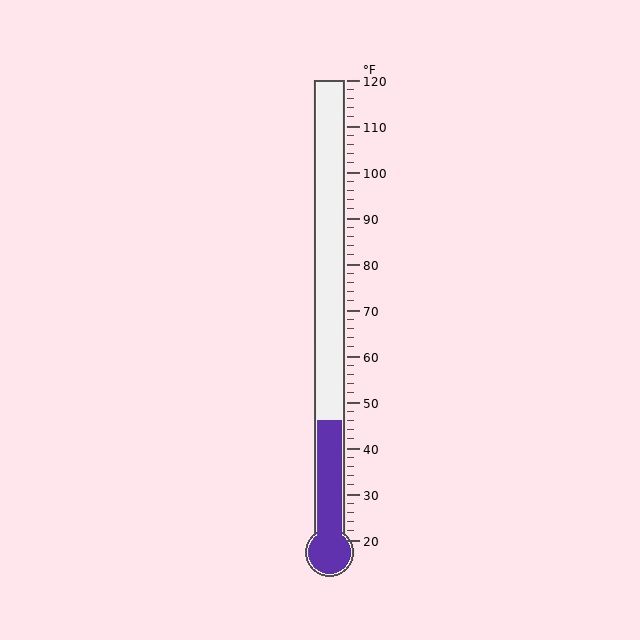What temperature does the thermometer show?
The thermometer shows approximately 46°F.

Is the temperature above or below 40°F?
The temperature is above 40°F.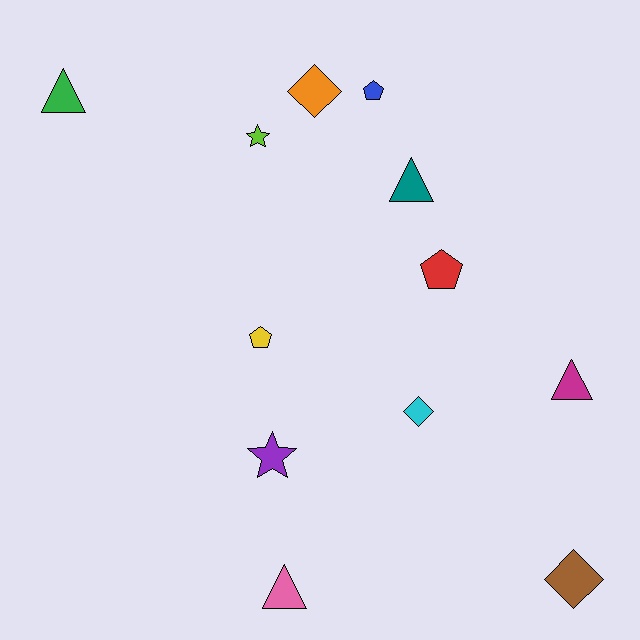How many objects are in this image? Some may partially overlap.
There are 12 objects.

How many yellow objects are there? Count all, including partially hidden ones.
There is 1 yellow object.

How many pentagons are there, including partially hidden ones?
There are 3 pentagons.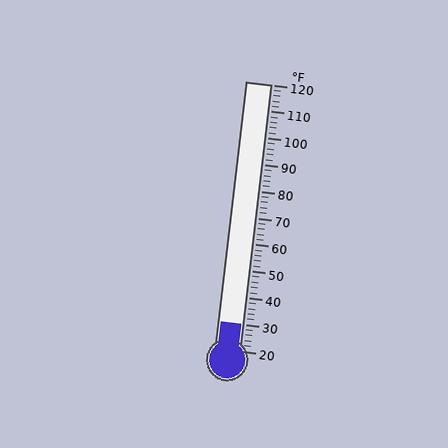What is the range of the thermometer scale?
The thermometer scale ranges from 20°F to 120°F.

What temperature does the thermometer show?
The thermometer shows approximately 30°F.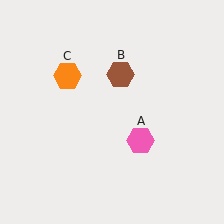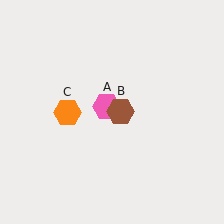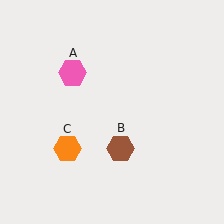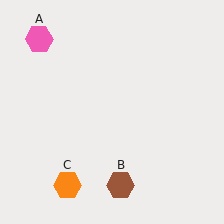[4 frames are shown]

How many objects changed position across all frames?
3 objects changed position: pink hexagon (object A), brown hexagon (object B), orange hexagon (object C).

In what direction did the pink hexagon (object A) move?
The pink hexagon (object A) moved up and to the left.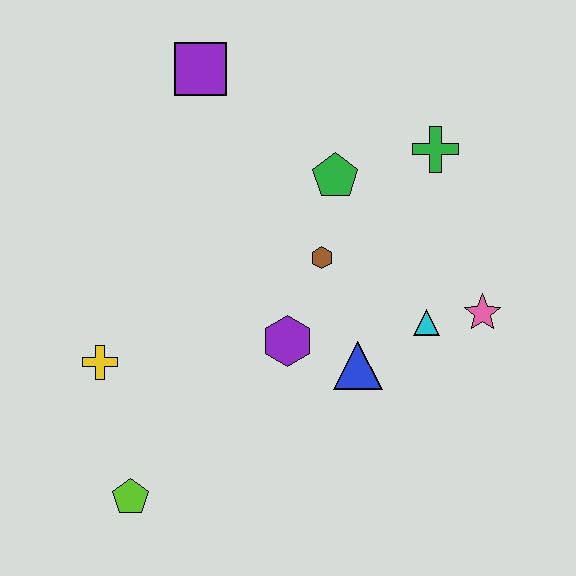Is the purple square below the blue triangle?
No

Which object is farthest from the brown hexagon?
The lime pentagon is farthest from the brown hexagon.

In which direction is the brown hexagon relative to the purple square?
The brown hexagon is below the purple square.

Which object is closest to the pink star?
The cyan triangle is closest to the pink star.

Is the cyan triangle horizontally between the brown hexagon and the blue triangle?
No